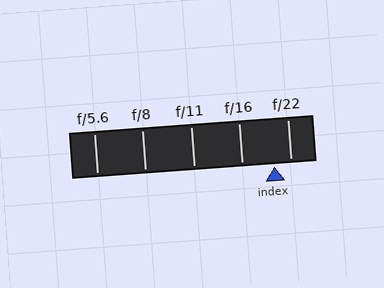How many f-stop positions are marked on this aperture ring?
There are 5 f-stop positions marked.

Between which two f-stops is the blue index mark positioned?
The index mark is between f/16 and f/22.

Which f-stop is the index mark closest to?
The index mark is closest to f/22.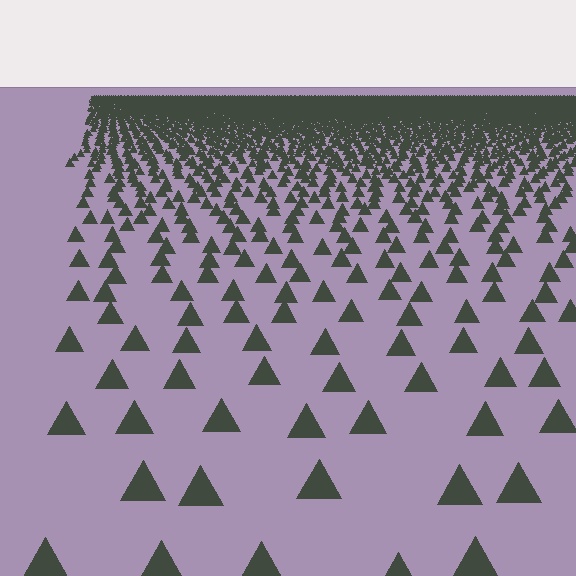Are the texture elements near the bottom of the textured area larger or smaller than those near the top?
Larger. Near the bottom, elements are closer to the viewer and appear at a bigger on-screen size.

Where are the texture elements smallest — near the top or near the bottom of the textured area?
Near the top.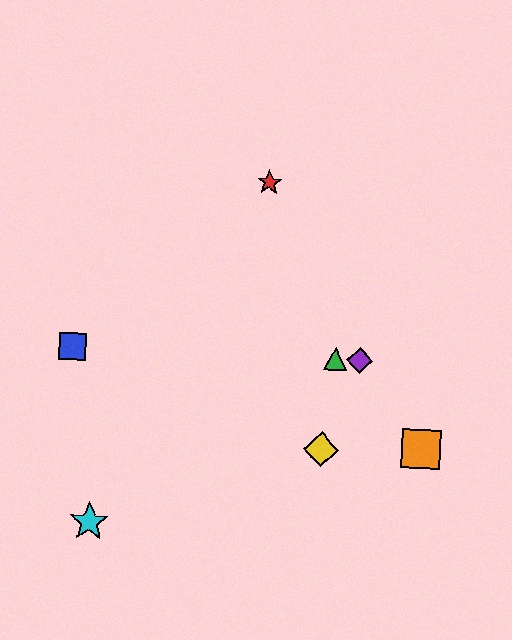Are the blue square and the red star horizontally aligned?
No, the blue square is at y≈346 and the red star is at y≈183.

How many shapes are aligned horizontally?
3 shapes (the blue square, the green triangle, the purple diamond) are aligned horizontally.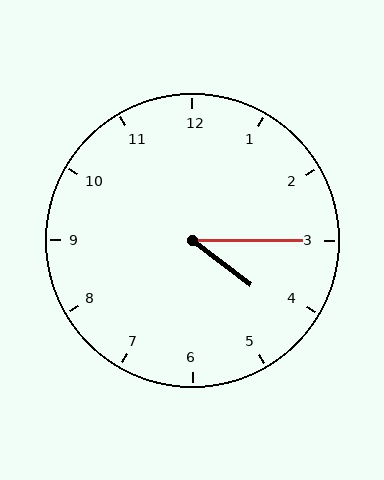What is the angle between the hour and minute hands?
Approximately 38 degrees.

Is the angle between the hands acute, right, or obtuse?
It is acute.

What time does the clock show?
4:15.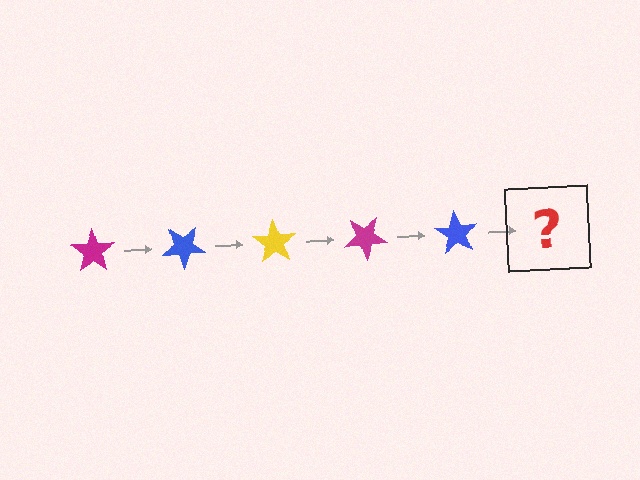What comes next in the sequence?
The next element should be a yellow star, rotated 175 degrees from the start.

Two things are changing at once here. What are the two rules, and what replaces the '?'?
The two rules are that it rotates 35 degrees each step and the color cycles through magenta, blue, and yellow. The '?' should be a yellow star, rotated 175 degrees from the start.